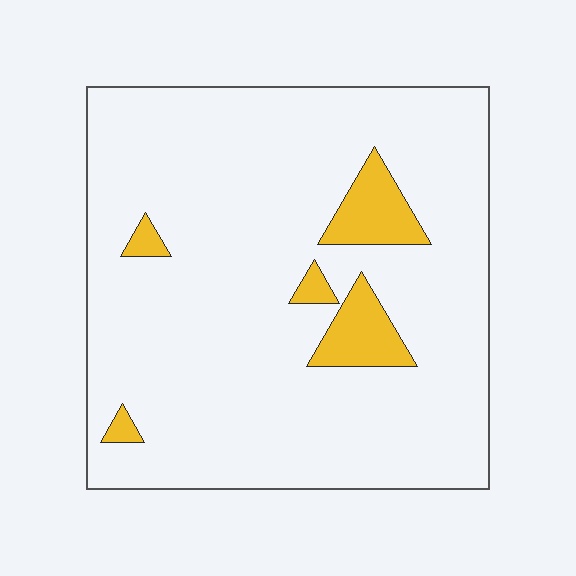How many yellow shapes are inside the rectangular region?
5.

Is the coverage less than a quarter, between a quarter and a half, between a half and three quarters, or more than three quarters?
Less than a quarter.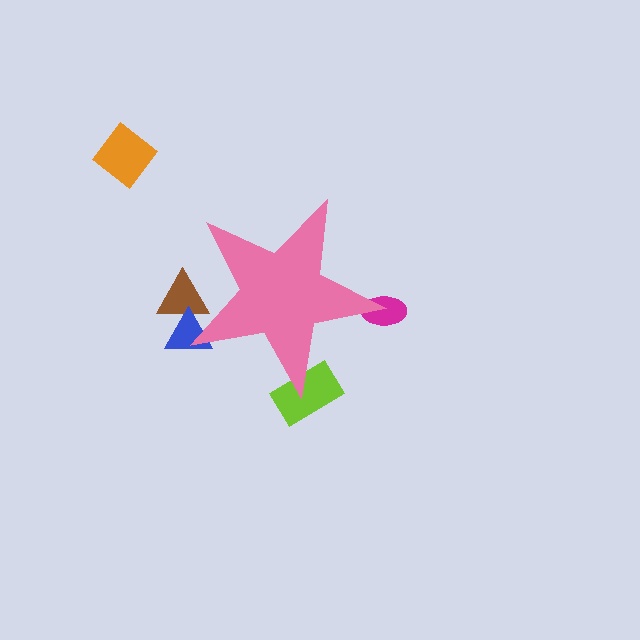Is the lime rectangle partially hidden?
Yes, the lime rectangle is partially hidden behind the pink star.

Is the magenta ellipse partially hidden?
Yes, the magenta ellipse is partially hidden behind the pink star.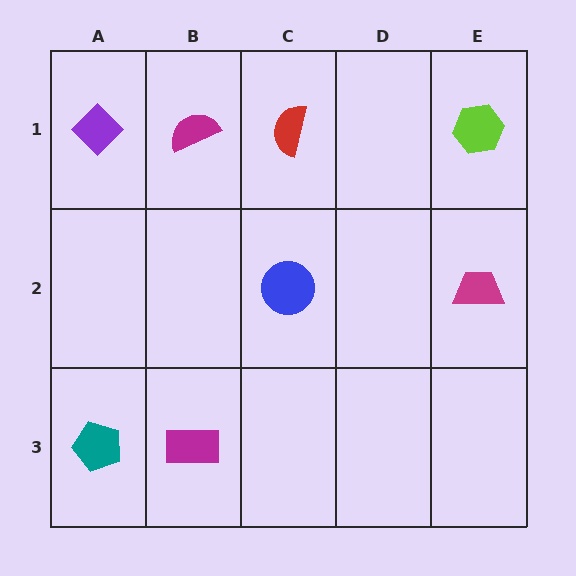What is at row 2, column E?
A magenta trapezoid.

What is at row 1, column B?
A magenta semicircle.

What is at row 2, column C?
A blue circle.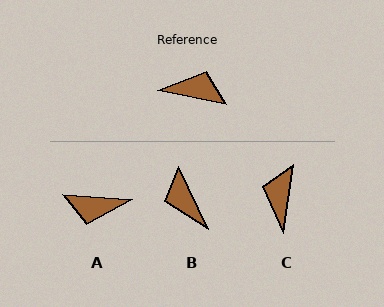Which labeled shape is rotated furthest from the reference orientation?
A, about 173 degrees away.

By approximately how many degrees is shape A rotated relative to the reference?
Approximately 173 degrees clockwise.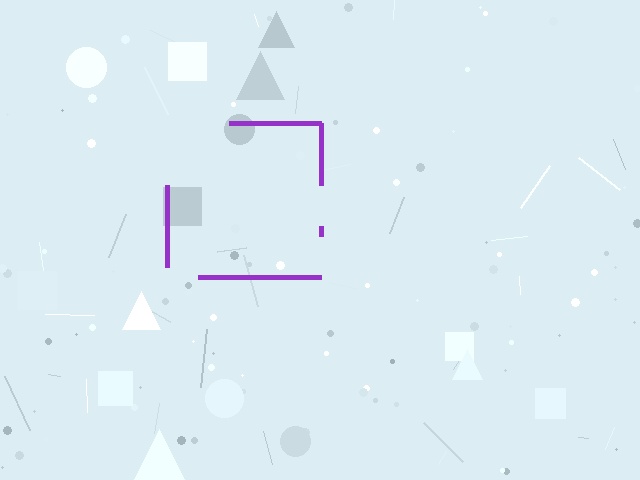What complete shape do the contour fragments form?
The contour fragments form a square.